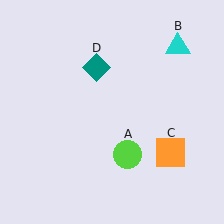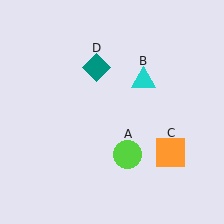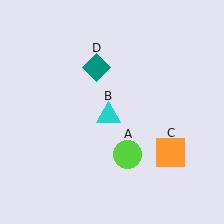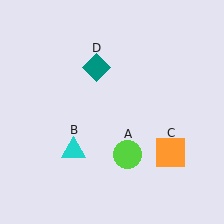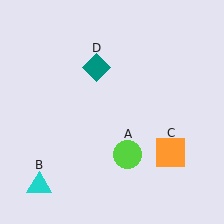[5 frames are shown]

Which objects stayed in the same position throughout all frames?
Lime circle (object A) and orange square (object C) and teal diamond (object D) remained stationary.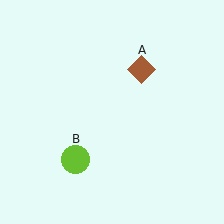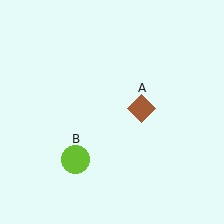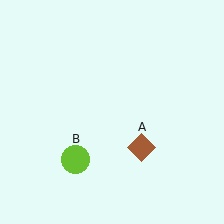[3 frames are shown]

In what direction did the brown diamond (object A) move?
The brown diamond (object A) moved down.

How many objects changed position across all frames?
1 object changed position: brown diamond (object A).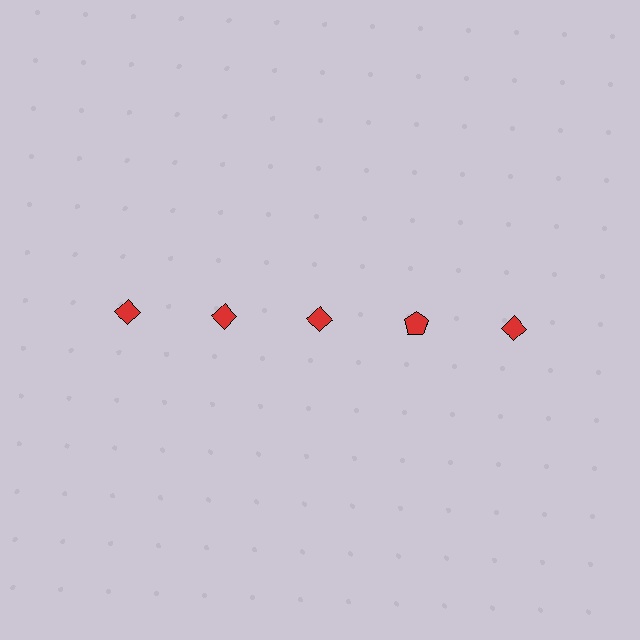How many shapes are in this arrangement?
There are 5 shapes arranged in a grid pattern.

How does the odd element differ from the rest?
It has a different shape: pentagon instead of diamond.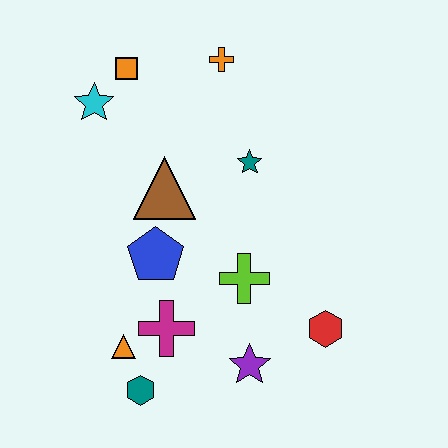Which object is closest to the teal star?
The brown triangle is closest to the teal star.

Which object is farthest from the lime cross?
The orange square is farthest from the lime cross.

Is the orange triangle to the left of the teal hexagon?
Yes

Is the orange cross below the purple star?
No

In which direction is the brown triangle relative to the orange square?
The brown triangle is below the orange square.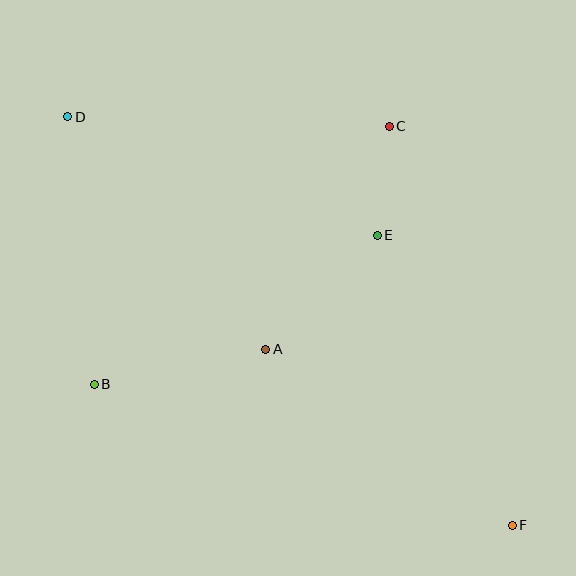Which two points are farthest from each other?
Points D and F are farthest from each other.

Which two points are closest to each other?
Points C and E are closest to each other.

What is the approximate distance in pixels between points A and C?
The distance between A and C is approximately 255 pixels.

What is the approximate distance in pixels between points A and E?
The distance between A and E is approximately 159 pixels.